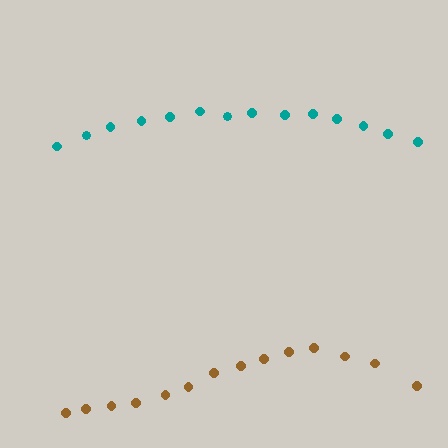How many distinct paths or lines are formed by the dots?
There are 2 distinct paths.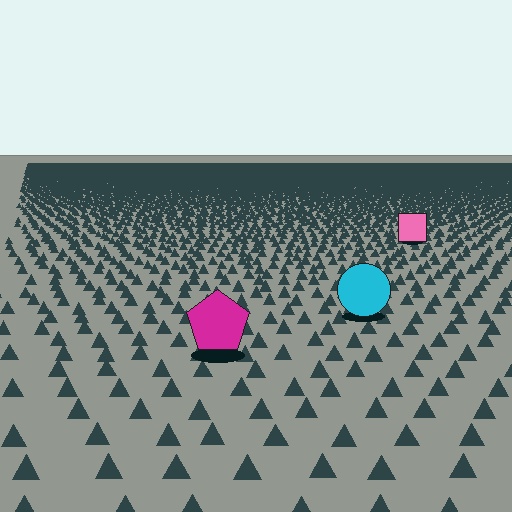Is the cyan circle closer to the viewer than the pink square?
Yes. The cyan circle is closer — you can tell from the texture gradient: the ground texture is coarser near it.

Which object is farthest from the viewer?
The pink square is farthest from the viewer. It appears smaller and the ground texture around it is denser.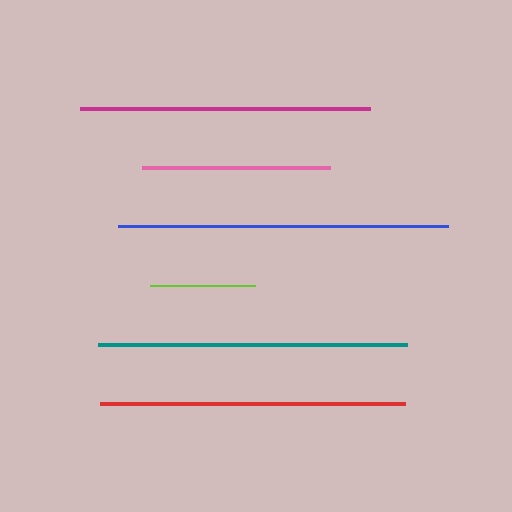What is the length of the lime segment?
The lime segment is approximately 106 pixels long.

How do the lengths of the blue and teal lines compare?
The blue and teal lines are approximately the same length.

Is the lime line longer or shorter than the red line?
The red line is longer than the lime line.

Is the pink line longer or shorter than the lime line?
The pink line is longer than the lime line.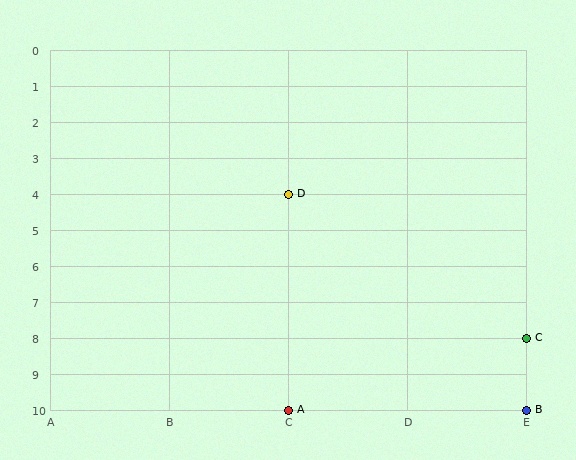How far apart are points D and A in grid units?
Points D and A are 6 rows apart.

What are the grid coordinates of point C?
Point C is at grid coordinates (E, 8).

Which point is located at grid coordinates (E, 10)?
Point B is at (E, 10).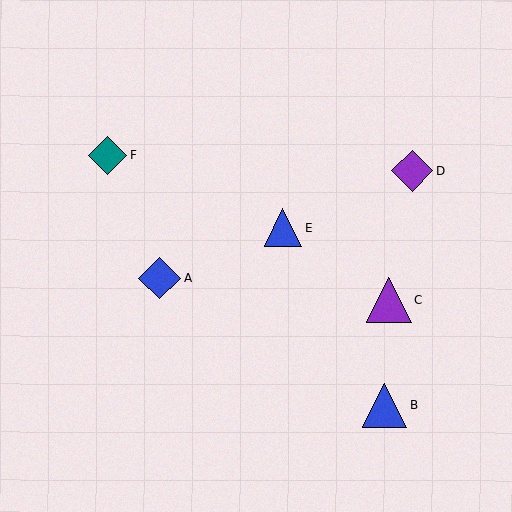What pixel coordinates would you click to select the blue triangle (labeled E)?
Click at (283, 228) to select the blue triangle E.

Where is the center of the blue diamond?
The center of the blue diamond is at (160, 278).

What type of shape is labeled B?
Shape B is a blue triangle.